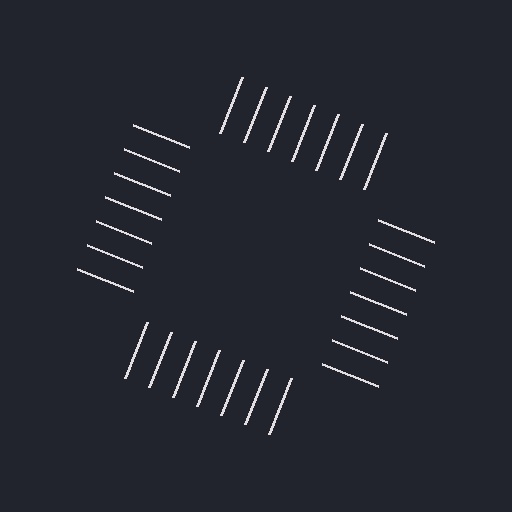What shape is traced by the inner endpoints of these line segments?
An illusory square — the line segments terminate on its edges but no continuous stroke is drawn.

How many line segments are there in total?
28 — 7 along each of the 4 edges.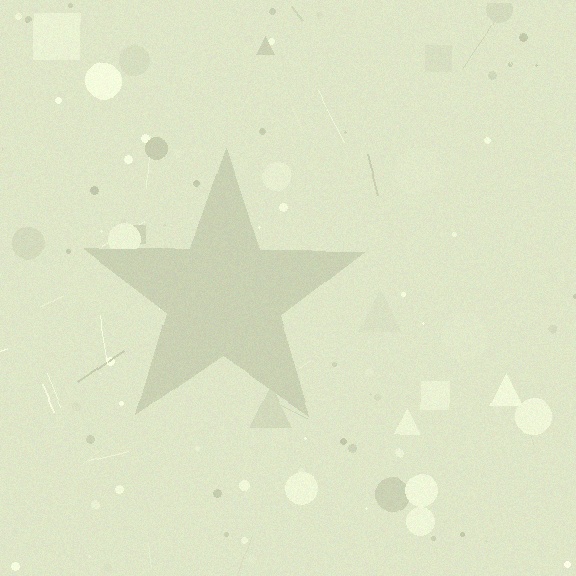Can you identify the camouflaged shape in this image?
The camouflaged shape is a star.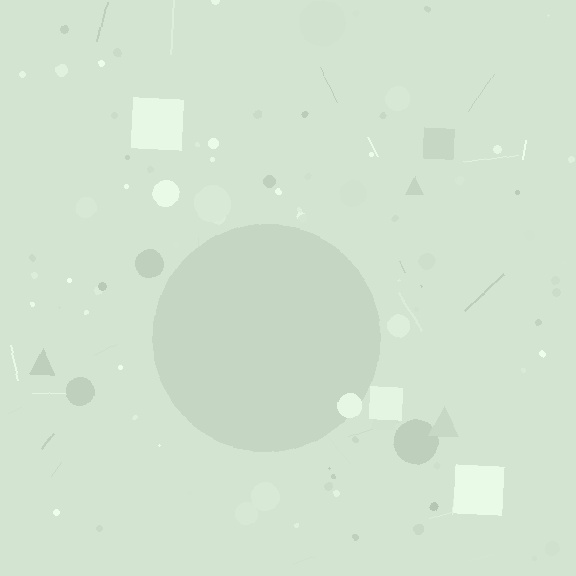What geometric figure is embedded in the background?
A circle is embedded in the background.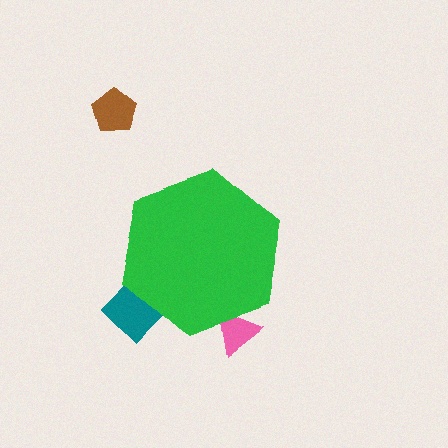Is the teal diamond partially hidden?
Yes, the teal diamond is partially hidden behind the green hexagon.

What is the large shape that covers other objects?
A green hexagon.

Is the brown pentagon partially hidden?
No, the brown pentagon is fully visible.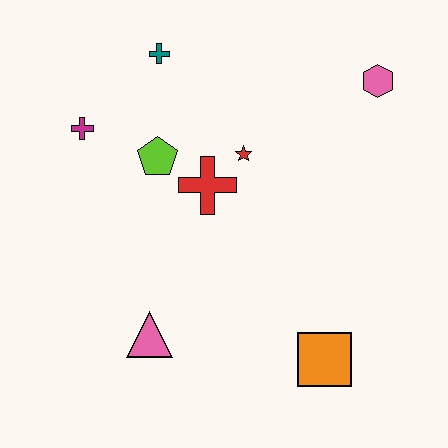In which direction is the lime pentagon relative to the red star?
The lime pentagon is to the left of the red star.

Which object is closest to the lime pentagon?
The red cross is closest to the lime pentagon.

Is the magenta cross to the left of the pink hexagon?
Yes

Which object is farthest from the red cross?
The orange square is farthest from the red cross.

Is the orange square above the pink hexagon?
No